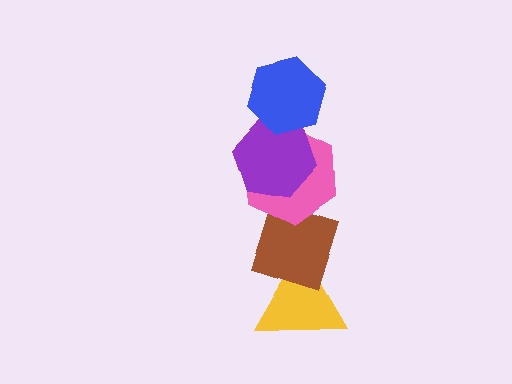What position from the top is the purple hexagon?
The purple hexagon is 2nd from the top.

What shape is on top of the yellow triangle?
The brown diamond is on top of the yellow triangle.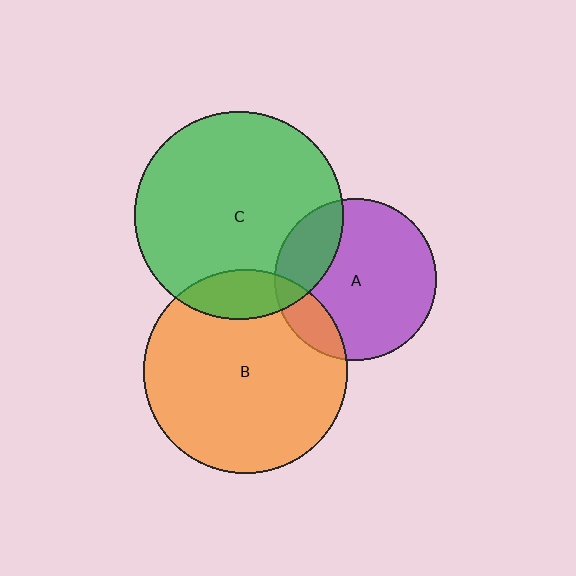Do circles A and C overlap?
Yes.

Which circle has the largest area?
Circle C (green).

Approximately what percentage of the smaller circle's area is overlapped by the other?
Approximately 20%.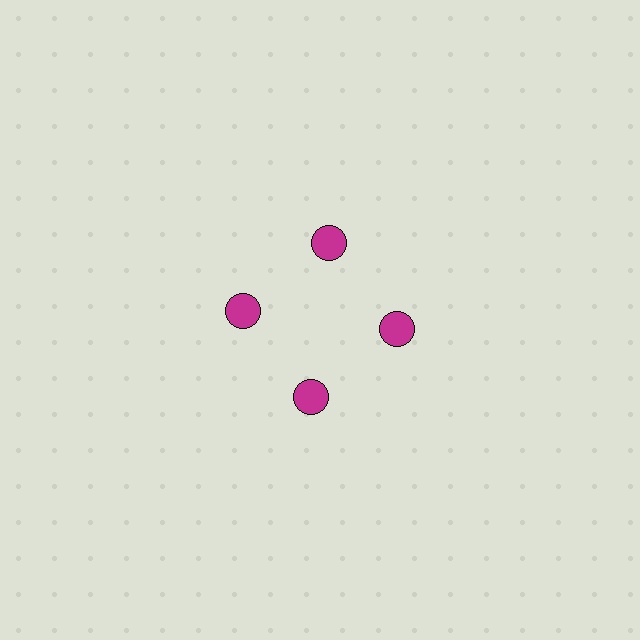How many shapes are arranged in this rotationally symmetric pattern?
There are 4 shapes, arranged in 4 groups of 1.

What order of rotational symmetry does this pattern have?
This pattern has 4-fold rotational symmetry.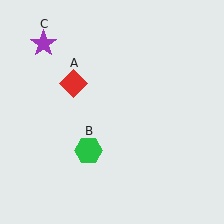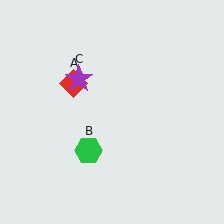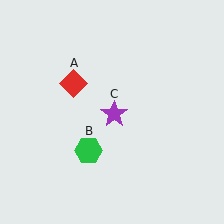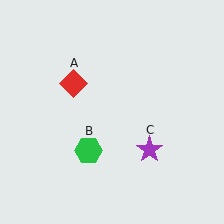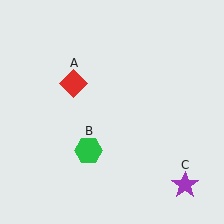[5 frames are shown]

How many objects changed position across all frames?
1 object changed position: purple star (object C).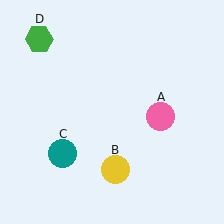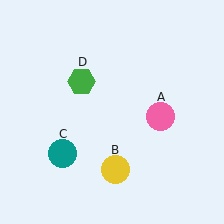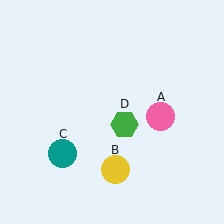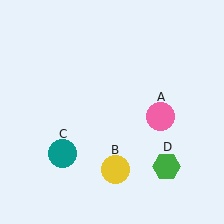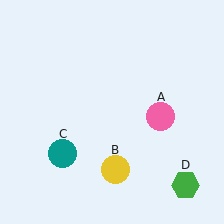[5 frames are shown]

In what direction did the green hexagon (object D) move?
The green hexagon (object D) moved down and to the right.